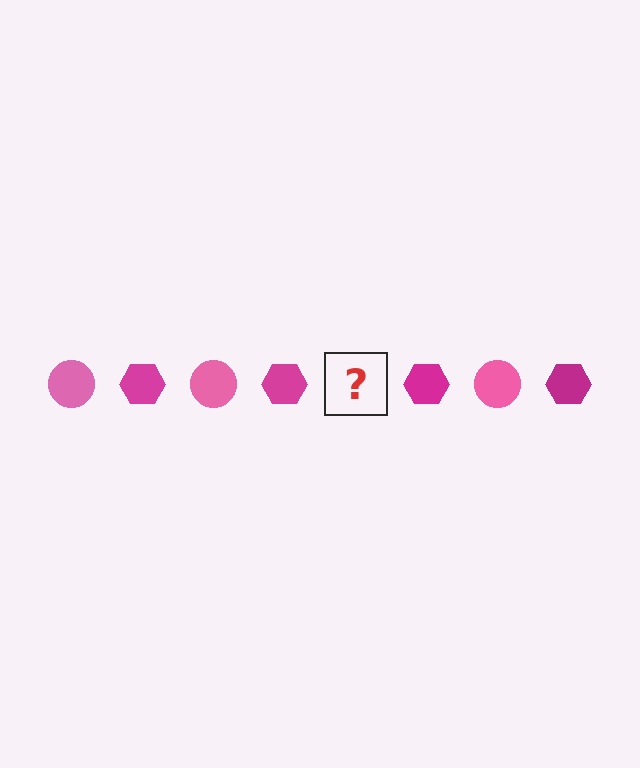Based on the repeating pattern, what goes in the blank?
The blank should be a pink circle.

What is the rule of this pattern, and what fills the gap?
The rule is that the pattern alternates between pink circle and magenta hexagon. The gap should be filled with a pink circle.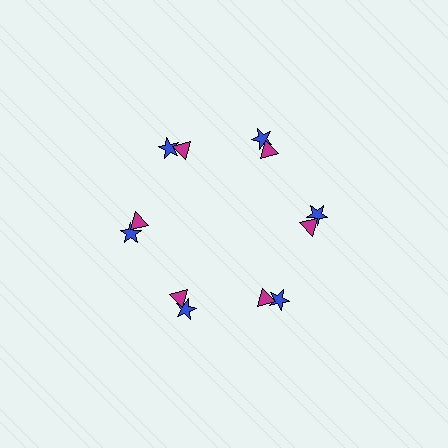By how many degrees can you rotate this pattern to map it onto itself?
The pattern maps onto itself every 60 degrees of rotation.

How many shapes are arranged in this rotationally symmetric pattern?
There are 12 shapes, arranged in 6 groups of 2.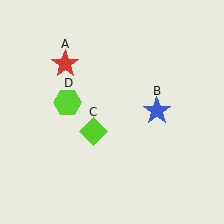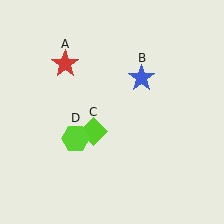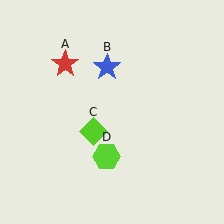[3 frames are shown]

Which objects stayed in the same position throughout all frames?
Red star (object A) and lime diamond (object C) remained stationary.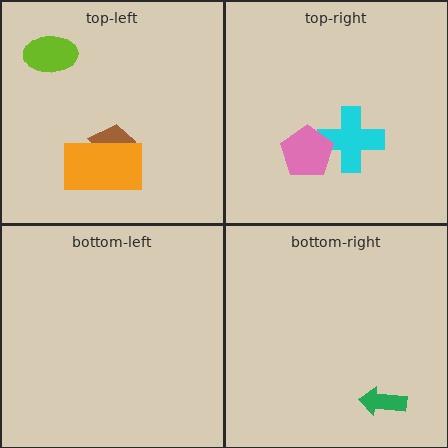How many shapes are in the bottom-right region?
1.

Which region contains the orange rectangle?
The top-left region.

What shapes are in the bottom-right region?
The green arrow.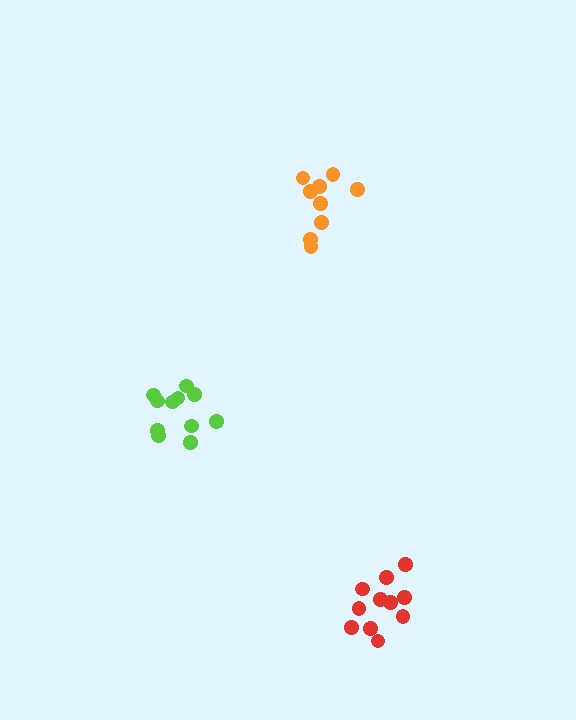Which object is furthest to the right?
The red cluster is rightmost.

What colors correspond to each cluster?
The clusters are colored: red, orange, lime.